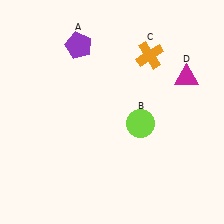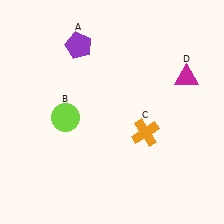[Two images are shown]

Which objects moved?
The objects that moved are: the lime circle (B), the orange cross (C).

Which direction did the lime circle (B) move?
The lime circle (B) moved left.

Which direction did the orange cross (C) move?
The orange cross (C) moved down.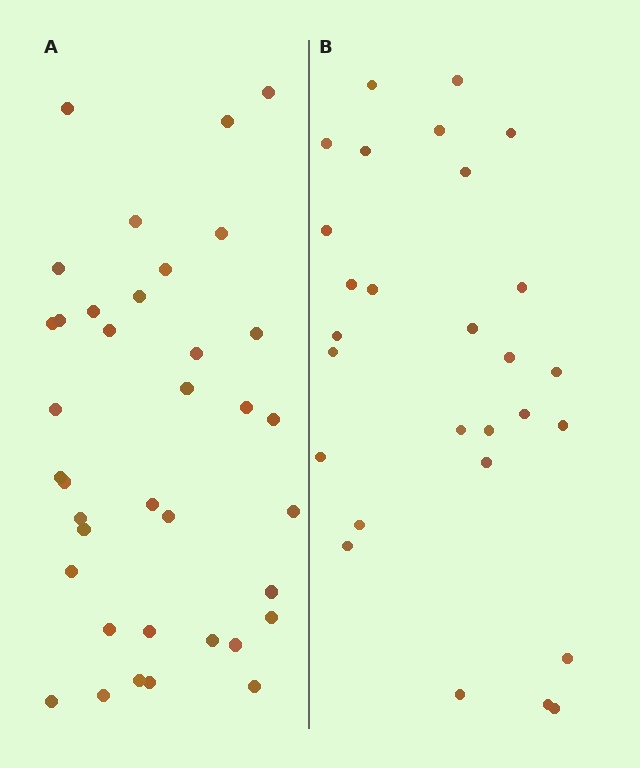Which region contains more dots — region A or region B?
Region A (the left region) has more dots.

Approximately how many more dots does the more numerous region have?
Region A has roughly 8 or so more dots than region B.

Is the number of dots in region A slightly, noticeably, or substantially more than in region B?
Region A has noticeably more, but not dramatically so. The ratio is roughly 1.3 to 1.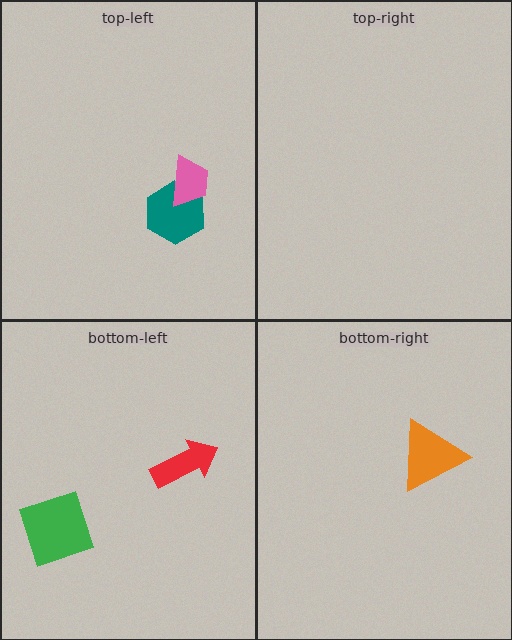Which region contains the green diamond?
The bottom-left region.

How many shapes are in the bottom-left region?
2.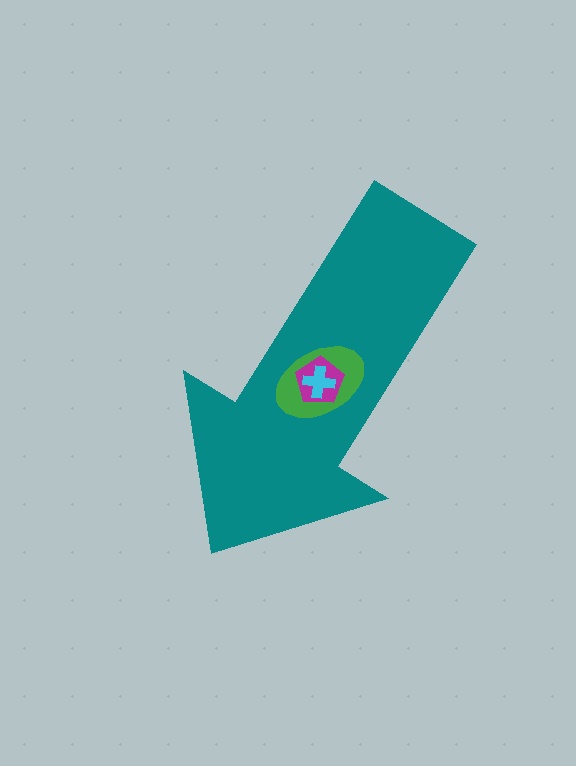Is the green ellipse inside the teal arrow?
Yes.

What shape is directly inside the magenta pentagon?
The cyan cross.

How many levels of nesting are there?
4.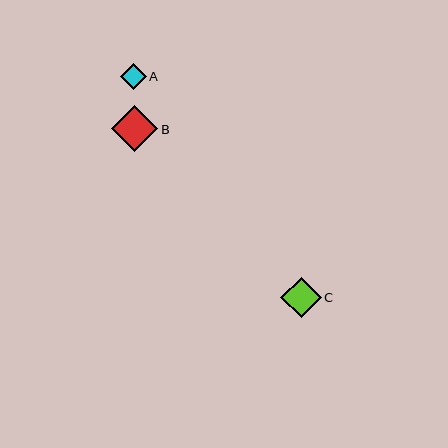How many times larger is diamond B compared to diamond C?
Diamond B is approximately 1.1 times the size of diamond C.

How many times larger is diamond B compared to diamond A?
Diamond B is approximately 1.8 times the size of diamond A.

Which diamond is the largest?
Diamond B is the largest with a size of approximately 46 pixels.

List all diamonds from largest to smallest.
From largest to smallest: B, C, A.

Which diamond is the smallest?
Diamond A is the smallest with a size of approximately 26 pixels.